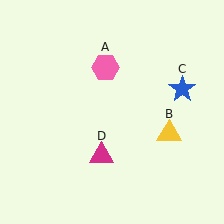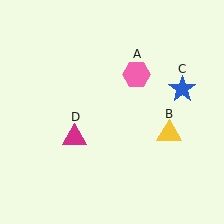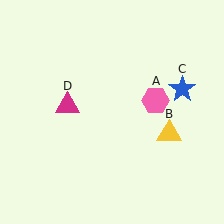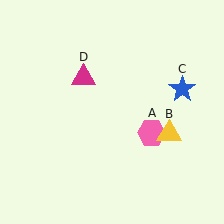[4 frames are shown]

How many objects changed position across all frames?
2 objects changed position: pink hexagon (object A), magenta triangle (object D).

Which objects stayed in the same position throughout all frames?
Yellow triangle (object B) and blue star (object C) remained stationary.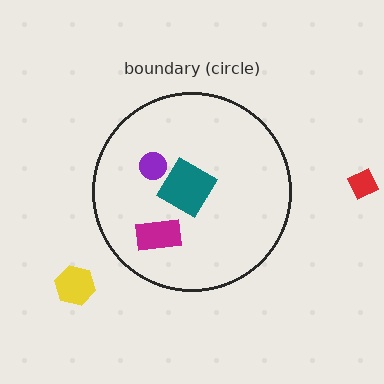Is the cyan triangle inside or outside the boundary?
Inside.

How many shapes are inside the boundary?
4 inside, 2 outside.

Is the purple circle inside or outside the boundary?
Inside.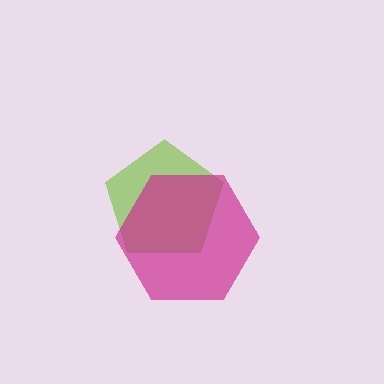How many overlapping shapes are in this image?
There are 2 overlapping shapes in the image.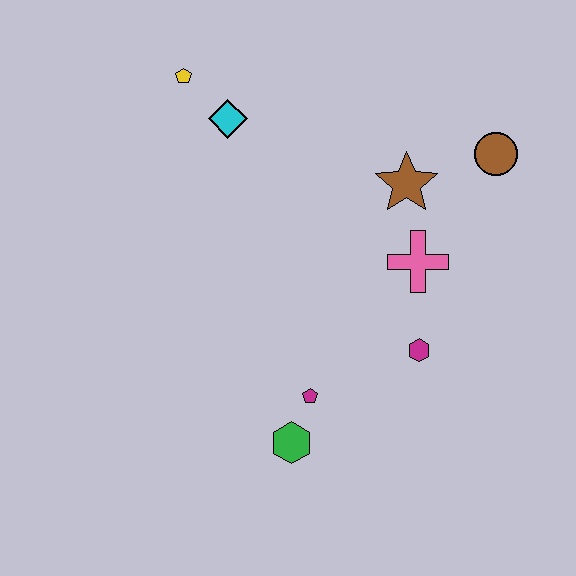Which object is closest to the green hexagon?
The magenta pentagon is closest to the green hexagon.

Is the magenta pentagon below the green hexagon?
No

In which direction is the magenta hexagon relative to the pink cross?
The magenta hexagon is below the pink cross.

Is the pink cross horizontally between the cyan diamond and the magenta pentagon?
No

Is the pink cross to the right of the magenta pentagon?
Yes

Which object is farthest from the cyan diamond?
The green hexagon is farthest from the cyan diamond.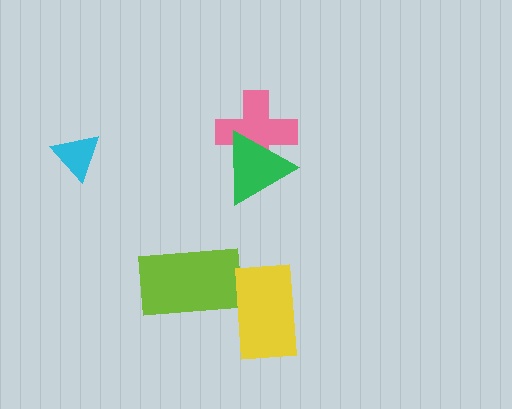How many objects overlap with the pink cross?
1 object overlaps with the pink cross.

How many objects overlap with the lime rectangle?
1 object overlaps with the lime rectangle.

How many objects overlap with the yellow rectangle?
1 object overlaps with the yellow rectangle.